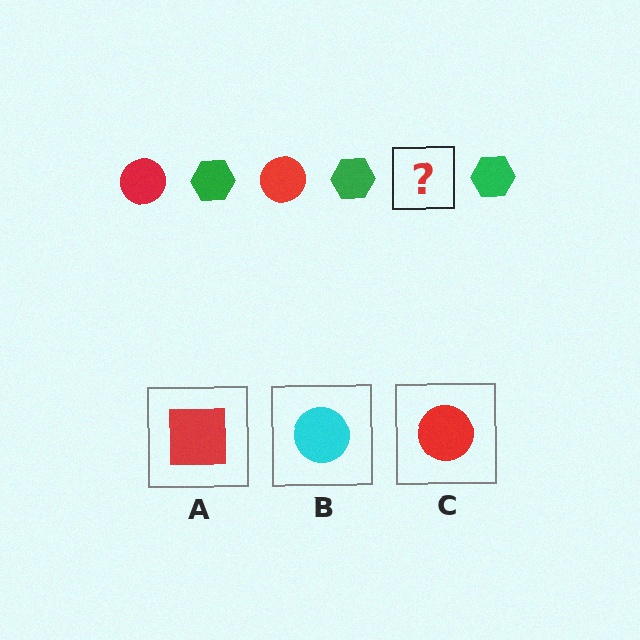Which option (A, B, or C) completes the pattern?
C.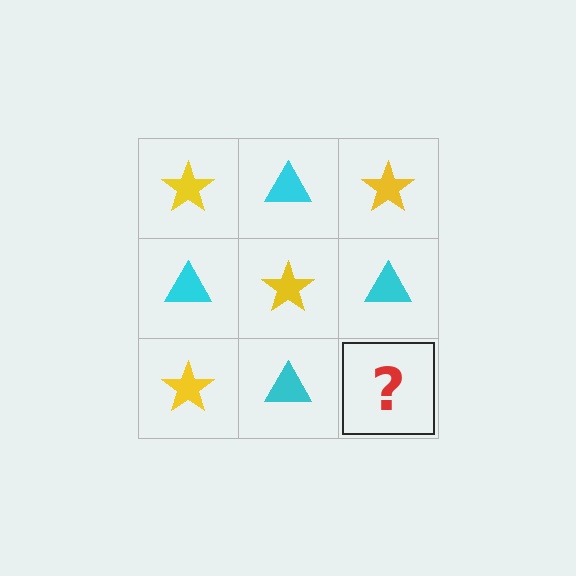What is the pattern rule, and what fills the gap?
The rule is that it alternates yellow star and cyan triangle in a checkerboard pattern. The gap should be filled with a yellow star.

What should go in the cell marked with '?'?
The missing cell should contain a yellow star.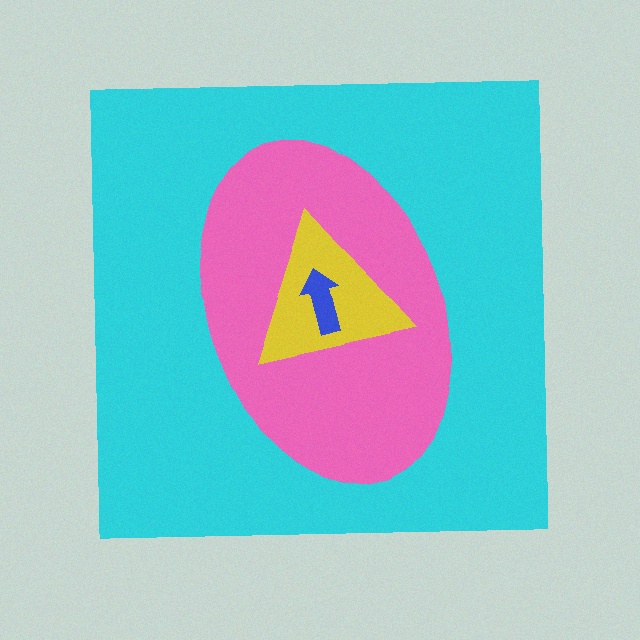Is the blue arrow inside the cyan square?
Yes.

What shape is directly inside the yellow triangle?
The blue arrow.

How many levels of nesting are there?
4.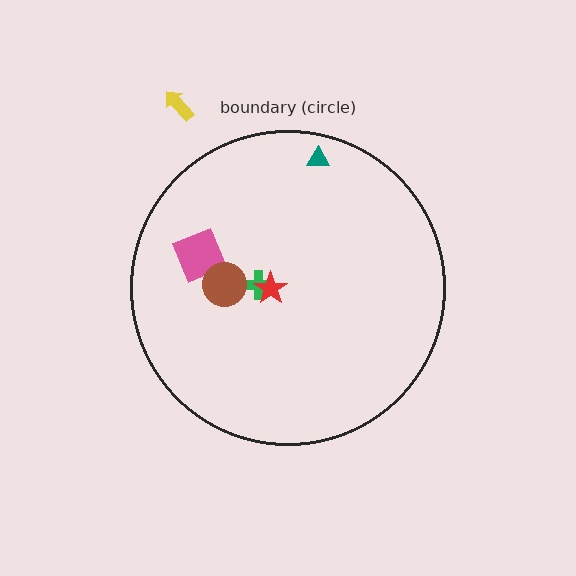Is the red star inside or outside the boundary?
Inside.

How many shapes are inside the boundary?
5 inside, 1 outside.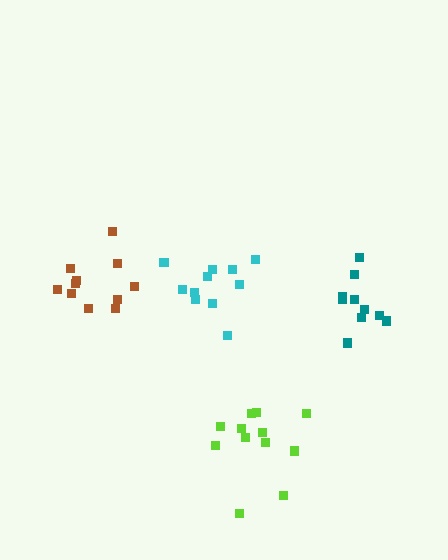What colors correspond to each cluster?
The clusters are colored: lime, teal, brown, cyan.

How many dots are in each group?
Group 1: 12 dots, Group 2: 10 dots, Group 3: 11 dots, Group 4: 11 dots (44 total).